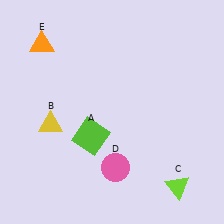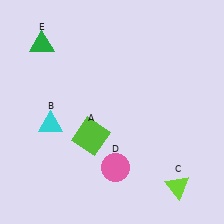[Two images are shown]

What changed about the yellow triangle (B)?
In Image 1, B is yellow. In Image 2, it changed to cyan.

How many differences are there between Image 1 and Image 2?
There are 2 differences between the two images.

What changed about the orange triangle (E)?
In Image 1, E is orange. In Image 2, it changed to green.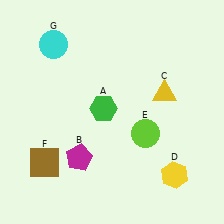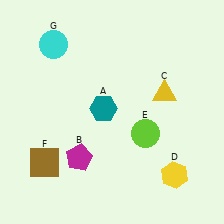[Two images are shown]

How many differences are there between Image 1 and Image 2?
There is 1 difference between the two images.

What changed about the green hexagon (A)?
In Image 1, A is green. In Image 2, it changed to teal.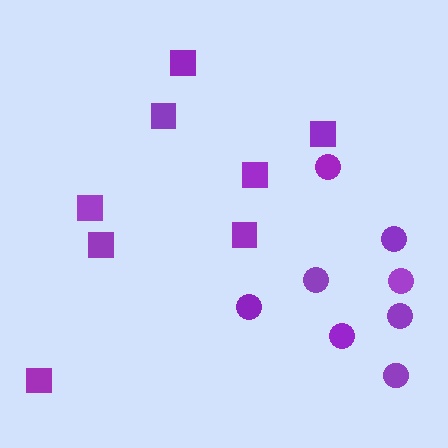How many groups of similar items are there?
There are 2 groups: one group of circles (8) and one group of squares (8).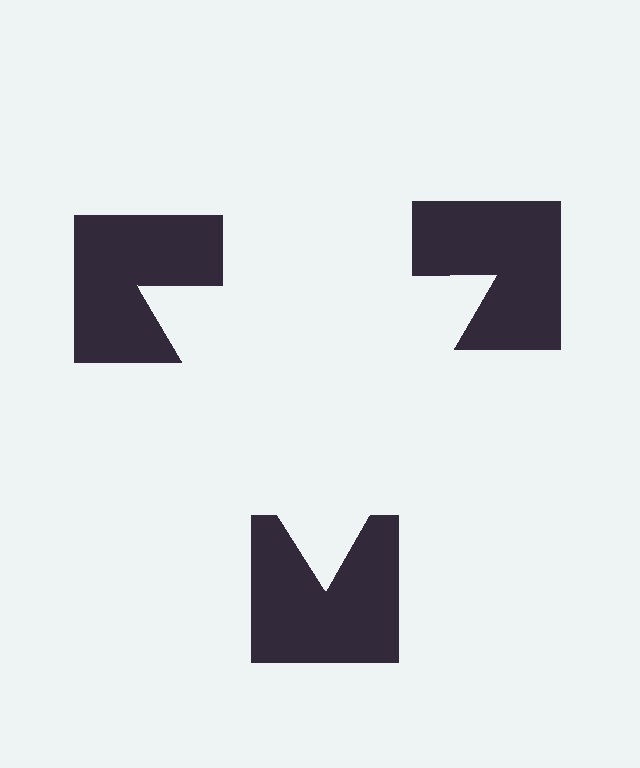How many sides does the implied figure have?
3 sides.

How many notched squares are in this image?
There are 3 — one at each vertex of the illusory triangle.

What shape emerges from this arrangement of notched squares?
An illusory triangle — its edges are inferred from the aligned wedge cuts in the notched squares, not physically drawn.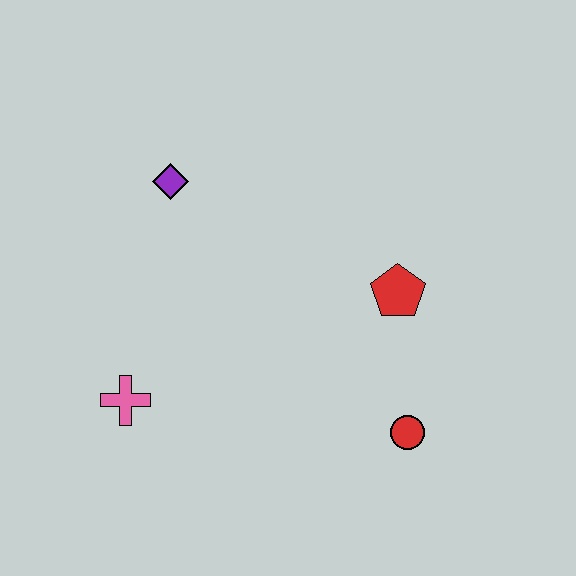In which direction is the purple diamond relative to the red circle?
The purple diamond is above the red circle.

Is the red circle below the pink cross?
Yes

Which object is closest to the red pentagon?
The red circle is closest to the red pentagon.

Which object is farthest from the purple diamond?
The red circle is farthest from the purple diamond.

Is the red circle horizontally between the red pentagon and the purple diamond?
No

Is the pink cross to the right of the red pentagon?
No